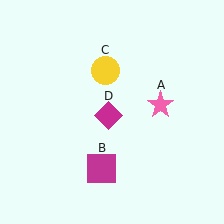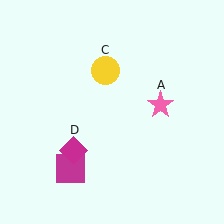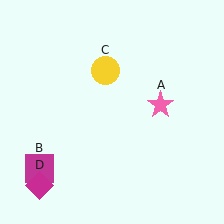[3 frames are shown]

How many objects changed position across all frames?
2 objects changed position: magenta square (object B), magenta diamond (object D).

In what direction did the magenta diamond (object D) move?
The magenta diamond (object D) moved down and to the left.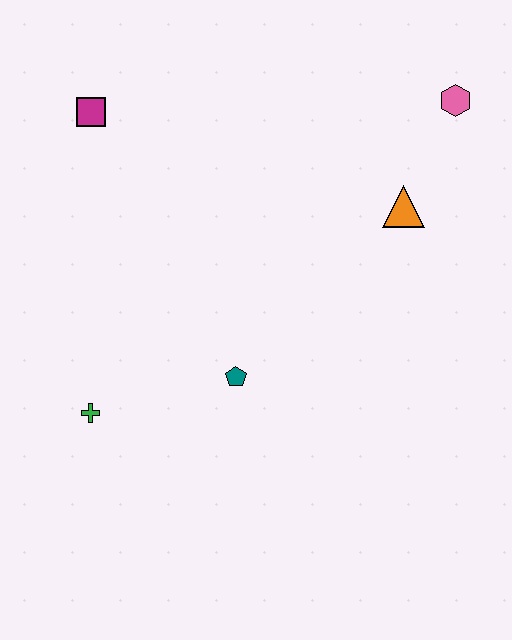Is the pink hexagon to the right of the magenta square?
Yes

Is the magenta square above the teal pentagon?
Yes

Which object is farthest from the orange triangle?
The green cross is farthest from the orange triangle.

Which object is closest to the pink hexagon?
The orange triangle is closest to the pink hexagon.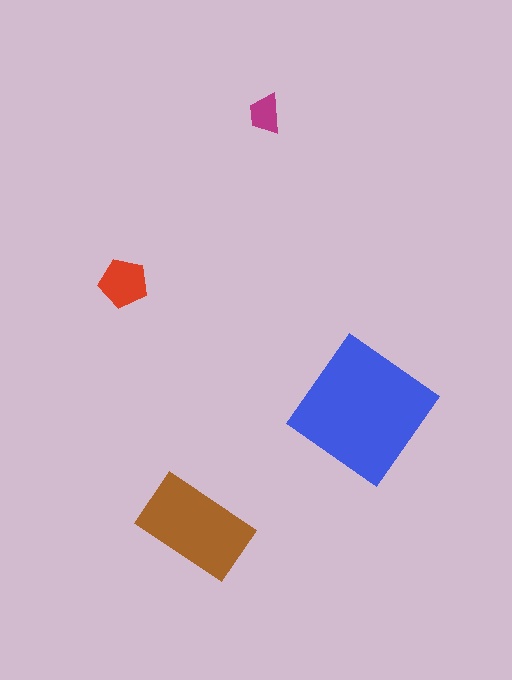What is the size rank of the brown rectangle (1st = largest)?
2nd.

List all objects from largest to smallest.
The blue diamond, the brown rectangle, the red pentagon, the magenta trapezoid.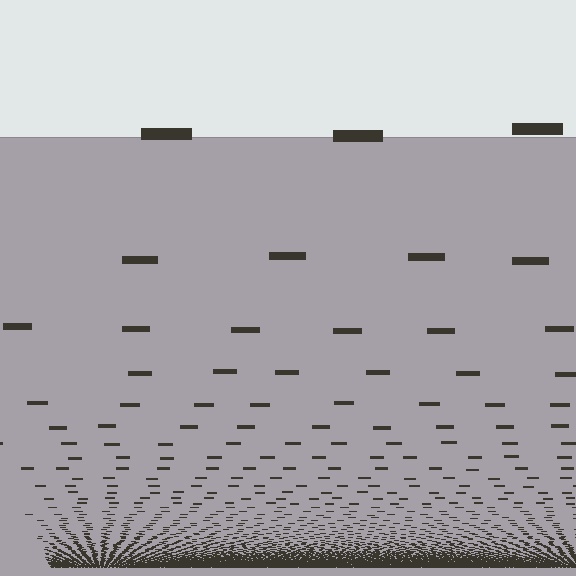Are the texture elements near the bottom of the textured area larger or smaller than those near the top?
Smaller. The gradient is inverted — elements near the bottom are smaller and denser.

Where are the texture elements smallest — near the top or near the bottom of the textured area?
Near the bottom.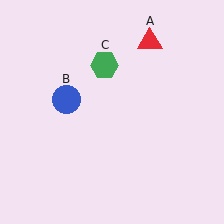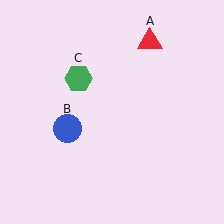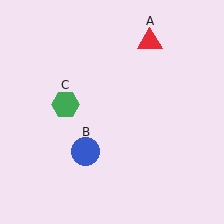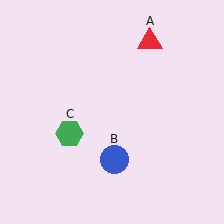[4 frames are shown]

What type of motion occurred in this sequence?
The blue circle (object B), green hexagon (object C) rotated counterclockwise around the center of the scene.